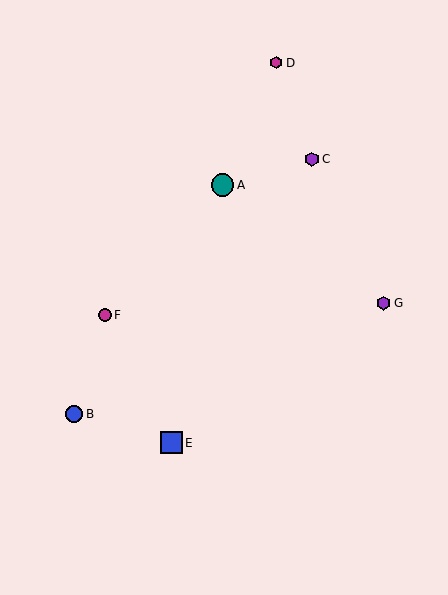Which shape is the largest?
The teal circle (labeled A) is the largest.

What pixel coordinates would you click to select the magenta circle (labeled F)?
Click at (105, 315) to select the magenta circle F.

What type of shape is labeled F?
Shape F is a magenta circle.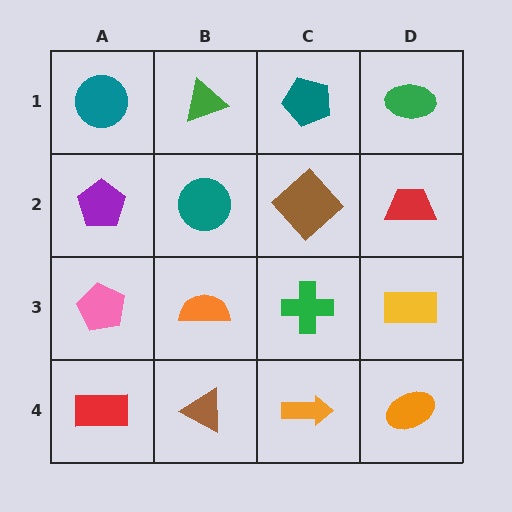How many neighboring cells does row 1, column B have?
3.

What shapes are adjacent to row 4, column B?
An orange semicircle (row 3, column B), a red rectangle (row 4, column A), an orange arrow (row 4, column C).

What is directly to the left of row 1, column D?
A teal pentagon.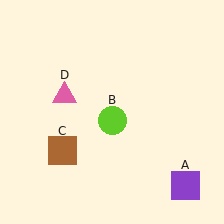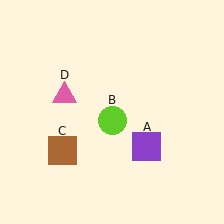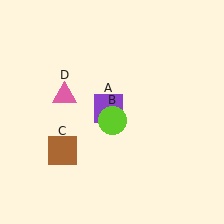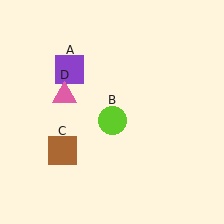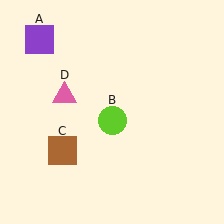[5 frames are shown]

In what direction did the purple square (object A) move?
The purple square (object A) moved up and to the left.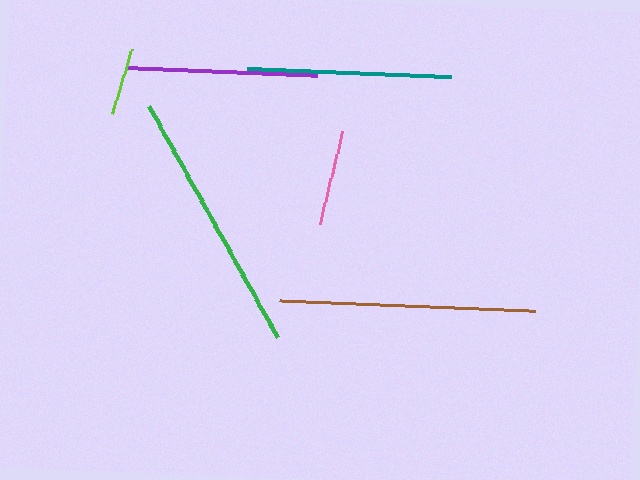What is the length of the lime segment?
The lime segment is approximately 67 pixels long.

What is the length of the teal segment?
The teal segment is approximately 204 pixels long.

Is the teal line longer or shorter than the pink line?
The teal line is longer than the pink line.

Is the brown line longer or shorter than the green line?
The green line is longer than the brown line.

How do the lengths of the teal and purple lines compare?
The teal and purple lines are approximately the same length.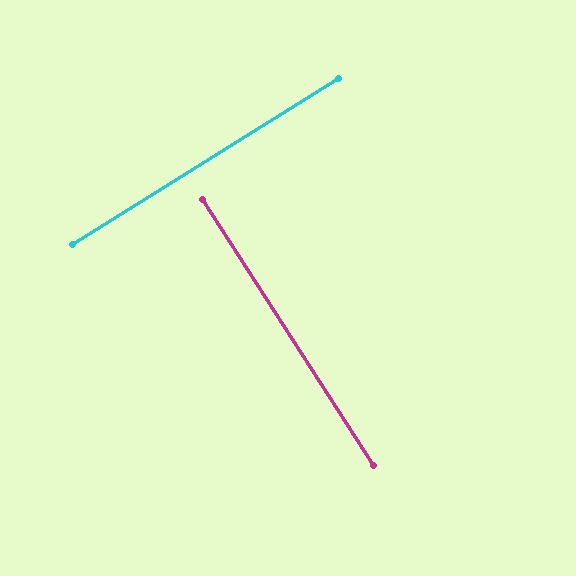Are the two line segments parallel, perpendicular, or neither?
Perpendicular — they meet at approximately 89°.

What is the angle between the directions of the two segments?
Approximately 89 degrees.